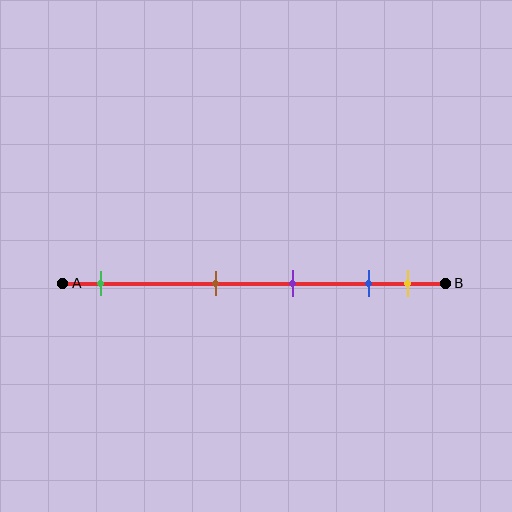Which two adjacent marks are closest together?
The blue and yellow marks are the closest adjacent pair.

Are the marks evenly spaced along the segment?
No, the marks are not evenly spaced.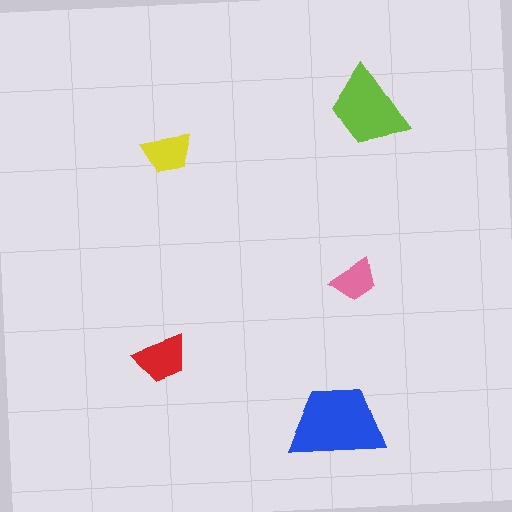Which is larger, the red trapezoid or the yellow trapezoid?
The red one.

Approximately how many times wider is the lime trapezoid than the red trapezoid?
About 1.5 times wider.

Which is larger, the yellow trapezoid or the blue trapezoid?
The blue one.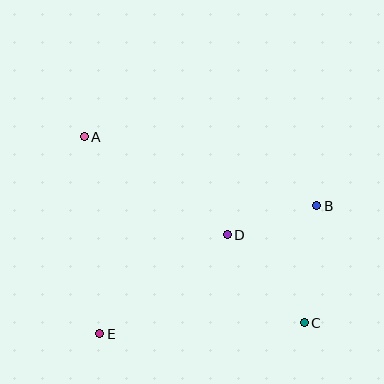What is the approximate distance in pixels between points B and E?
The distance between B and E is approximately 252 pixels.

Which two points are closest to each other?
Points B and D are closest to each other.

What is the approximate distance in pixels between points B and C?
The distance between B and C is approximately 118 pixels.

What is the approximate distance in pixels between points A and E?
The distance between A and E is approximately 198 pixels.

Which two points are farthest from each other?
Points A and C are farthest from each other.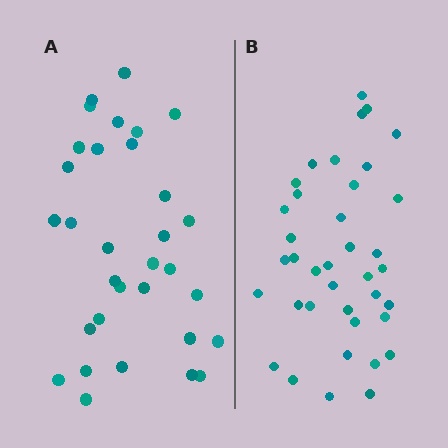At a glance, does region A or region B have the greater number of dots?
Region B (the right region) has more dots.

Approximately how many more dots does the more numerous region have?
Region B has about 6 more dots than region A.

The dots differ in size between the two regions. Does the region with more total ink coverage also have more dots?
No. Region A has more total ink coverage because its dots are larger, but region B actually contains more individual dots. Total area can be misleading — the number of items is what matters here.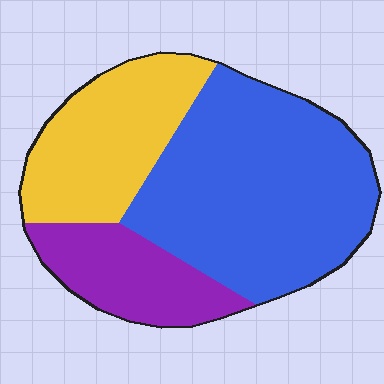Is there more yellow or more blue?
Blue.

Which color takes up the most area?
Blue, at roughly 55%.